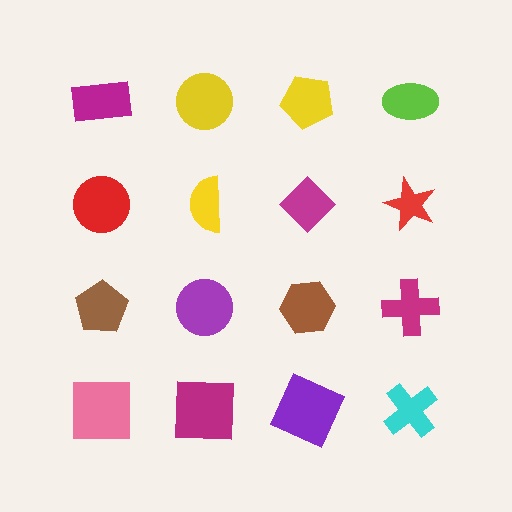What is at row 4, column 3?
A purple square.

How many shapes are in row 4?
4 shapes.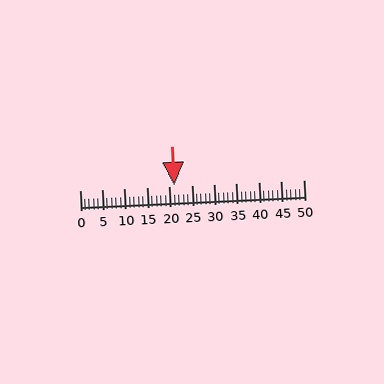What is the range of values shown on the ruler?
The ruler shows values from 0 to 50.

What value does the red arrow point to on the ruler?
The red arrow points to approximately 21.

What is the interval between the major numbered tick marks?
The major tick marks are spaced 5 units apart.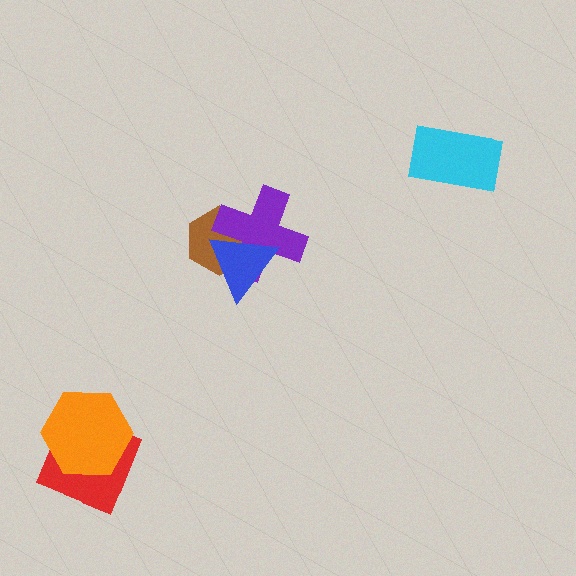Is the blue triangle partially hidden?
No, no other shape covers it.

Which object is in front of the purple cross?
The blue triangle is in front of the purple cross.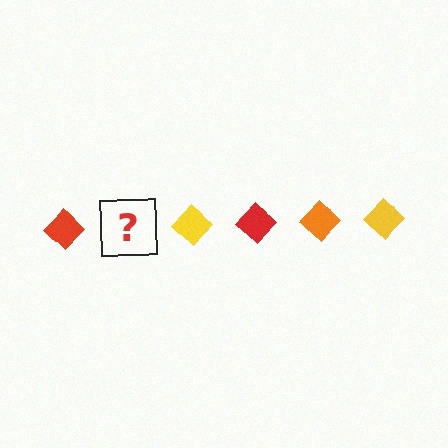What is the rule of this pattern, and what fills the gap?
The rule is that the pattern cycles through red, orange, yellow diamonds. The gap should be filled with an orange diamond.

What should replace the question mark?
The question mark should be replaced with an orange diamond.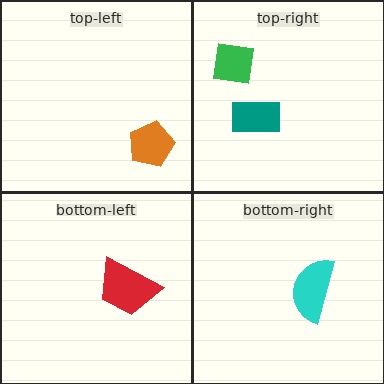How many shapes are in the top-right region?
2.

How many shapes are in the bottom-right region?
1.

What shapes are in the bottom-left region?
The red trapezoid.